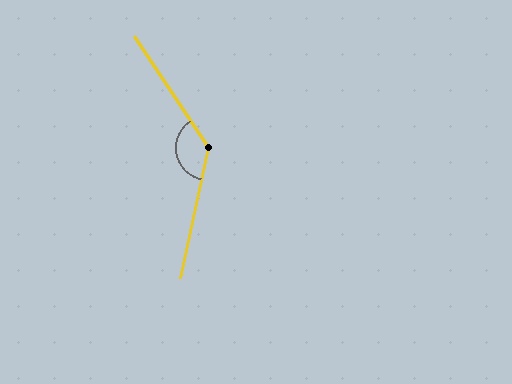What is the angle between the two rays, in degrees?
Approximately 134 degrees.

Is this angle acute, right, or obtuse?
It is obtuse.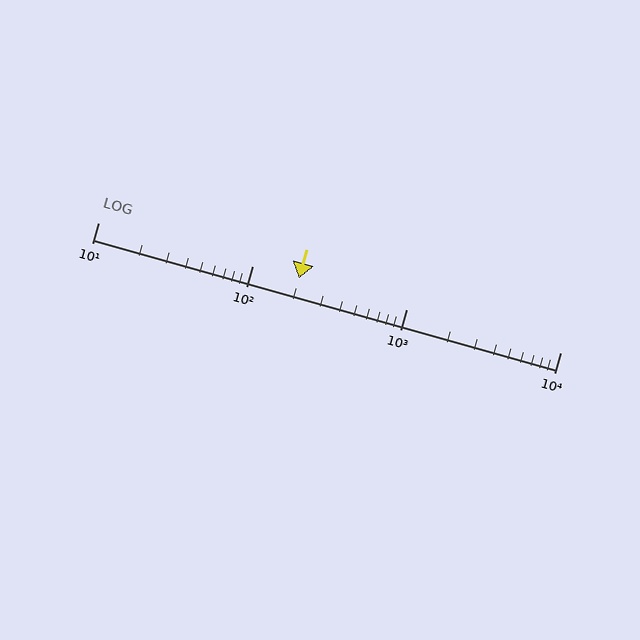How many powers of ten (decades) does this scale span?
The scale spans 3 decades, from 10 to 10000.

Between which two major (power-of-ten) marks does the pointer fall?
The pointer is between 100 and 1000.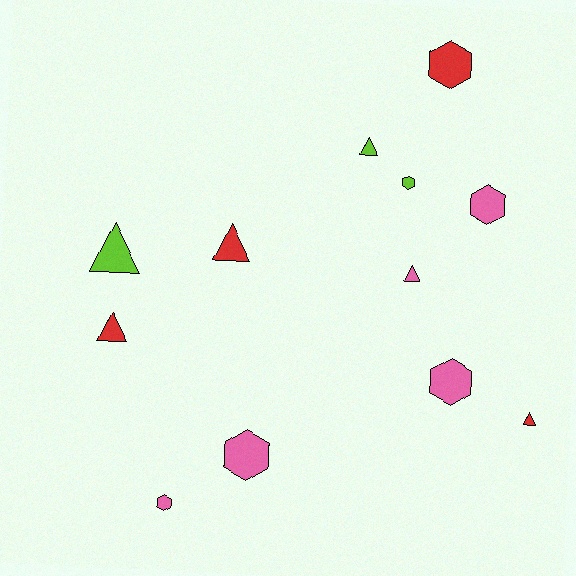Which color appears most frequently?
Pink, with 5 objects.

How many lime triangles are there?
There are 2 lime triangles.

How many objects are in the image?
There are 12 objects.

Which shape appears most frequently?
Hexagon, with 6 objects.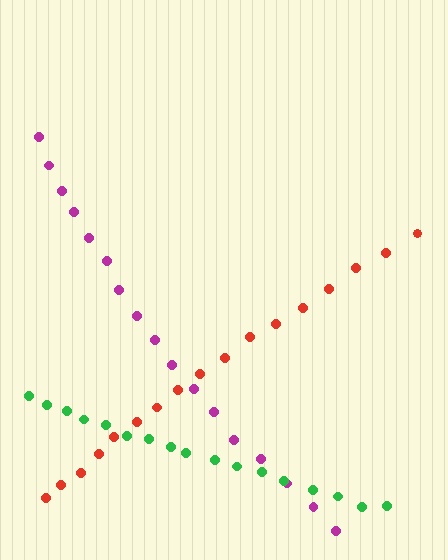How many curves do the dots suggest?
There are 3 distinct paths.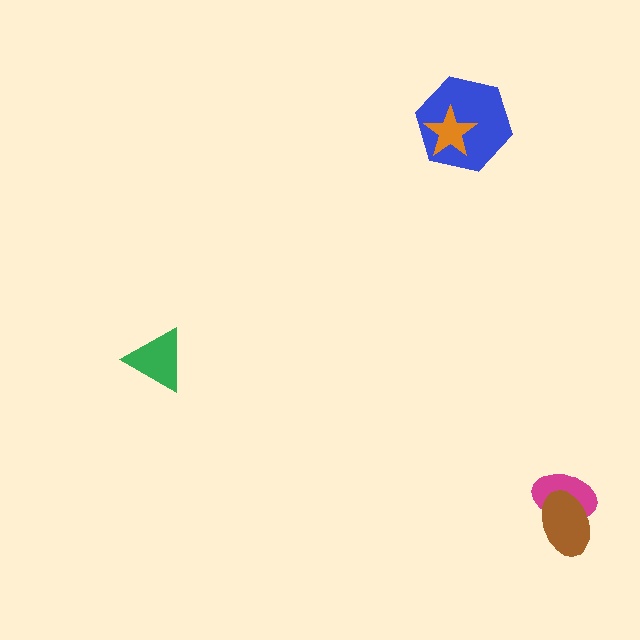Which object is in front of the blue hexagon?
The orange star is in front of the blue hexagon.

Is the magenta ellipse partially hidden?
Yes, it is partially covered by another shape.